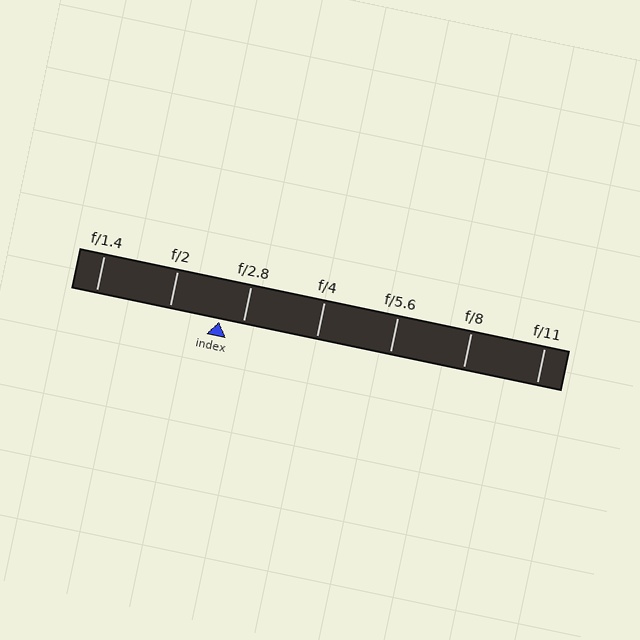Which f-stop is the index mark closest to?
The index mark is closest to f/2.8.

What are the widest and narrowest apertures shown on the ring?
The widest aperture shown is f/1.4 and the narrowest is f/11.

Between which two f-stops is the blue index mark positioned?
The index mark is between f/2 and f/2.8.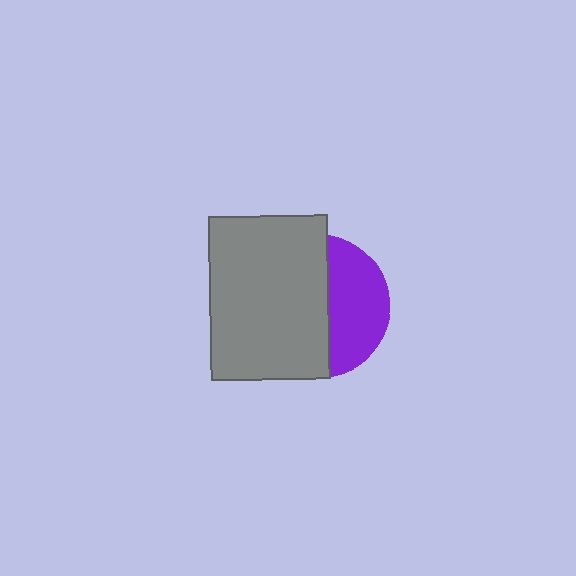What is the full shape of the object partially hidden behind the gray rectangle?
The partially hidden object is a purple circle.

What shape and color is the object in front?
The object in front is a gray rectangle.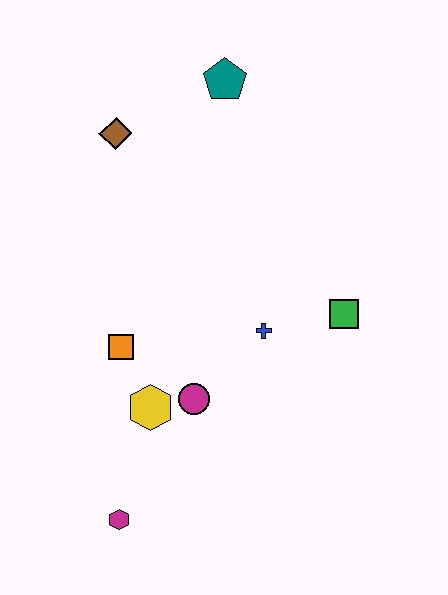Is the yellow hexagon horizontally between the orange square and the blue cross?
Yes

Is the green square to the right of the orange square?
Yes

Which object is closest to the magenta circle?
The yellow hexagon is closest to the magenta circle.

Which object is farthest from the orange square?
The teal pentagon is farthest from the orange square.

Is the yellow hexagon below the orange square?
Yes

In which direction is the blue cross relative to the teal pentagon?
The blue cross is below the teal pentagon.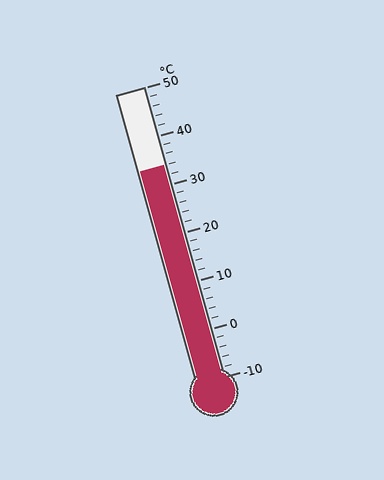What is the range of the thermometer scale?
The thermometer scale ranges from -10°C to 50°C.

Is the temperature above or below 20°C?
The temperature is above 20°C.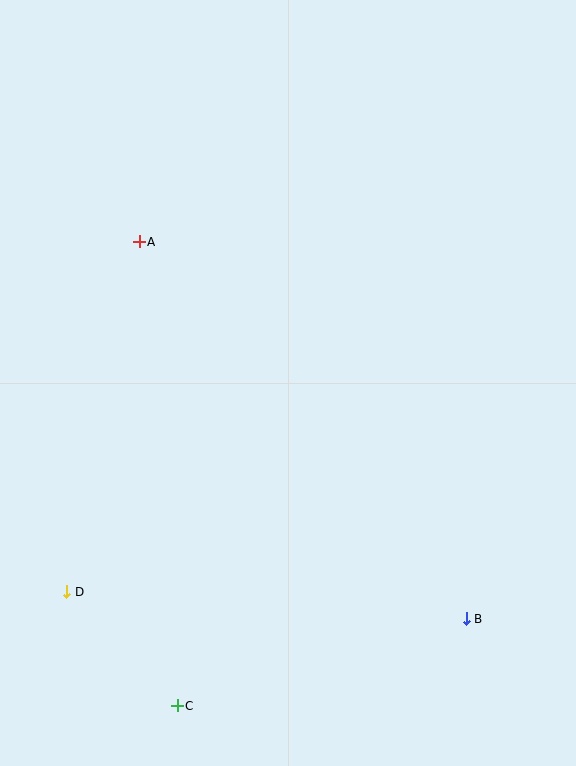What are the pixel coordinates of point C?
Point C is at (177, 706).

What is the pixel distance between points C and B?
The distance between C and B is 302 pixels.